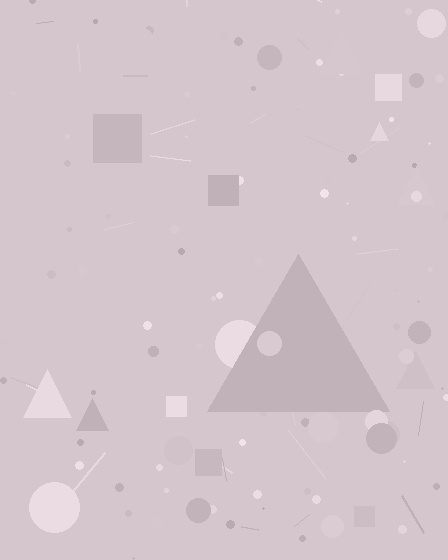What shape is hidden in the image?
A triangle is hidden in the image.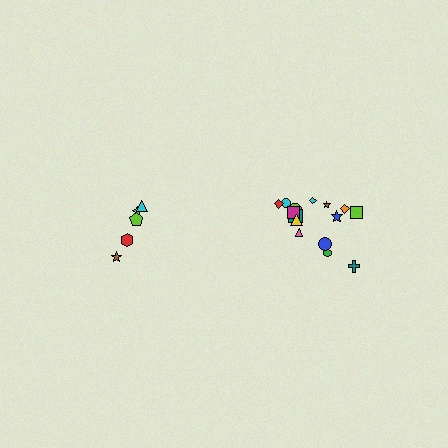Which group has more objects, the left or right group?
The right group.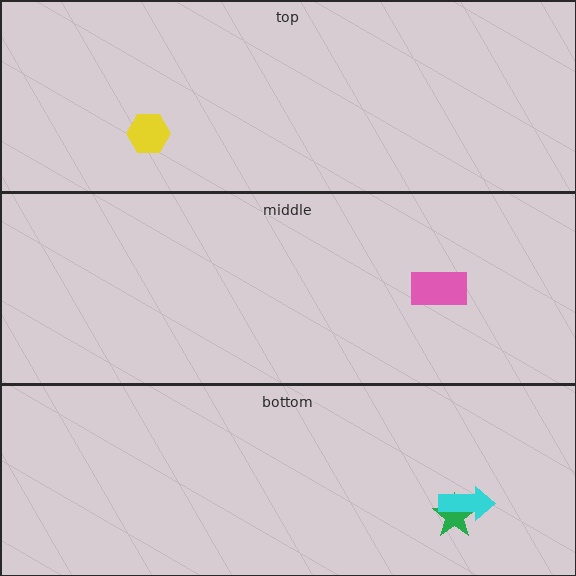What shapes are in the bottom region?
The green star, the cyan arrow.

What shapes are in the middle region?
The pink rectangle.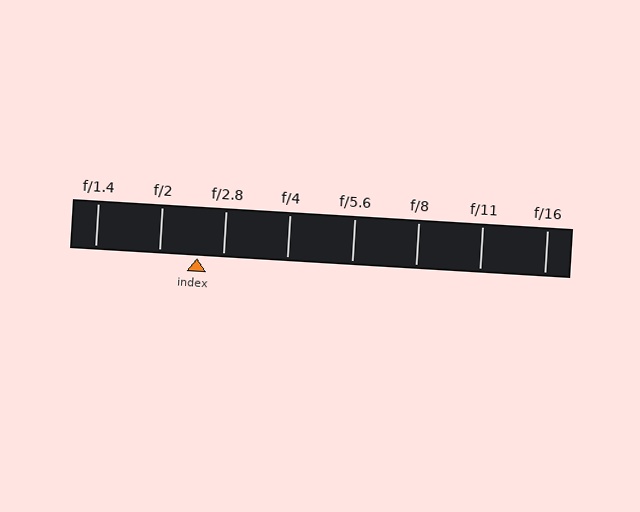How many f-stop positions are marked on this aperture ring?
There are 8 f-stop positions marked.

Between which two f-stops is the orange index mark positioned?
The index mark is between f/2 and f/2.8.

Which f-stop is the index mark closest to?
The index mark is closest to f/2.8.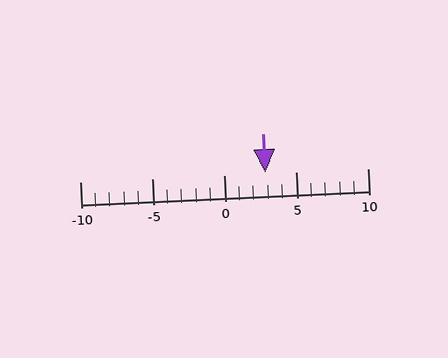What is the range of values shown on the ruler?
The ruler shows values from -10 to 10.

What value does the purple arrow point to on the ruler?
The purple arrow points to approximately 3.